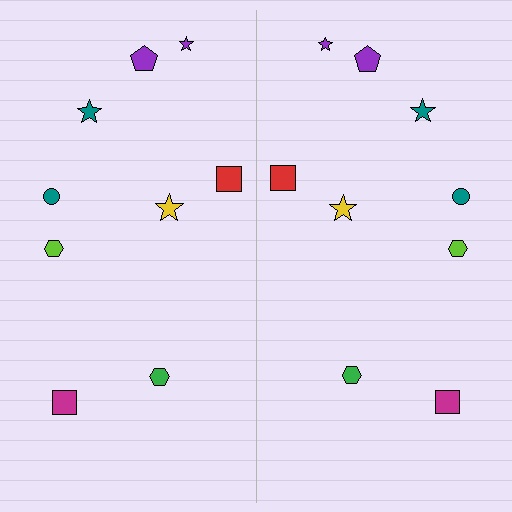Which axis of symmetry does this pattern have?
The pattern has a vertical axis of symmetry running through the center of the image.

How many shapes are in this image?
There are 18 shapes in this image.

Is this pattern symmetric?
Yes, this pattern has bilateral (reflection) symmetry.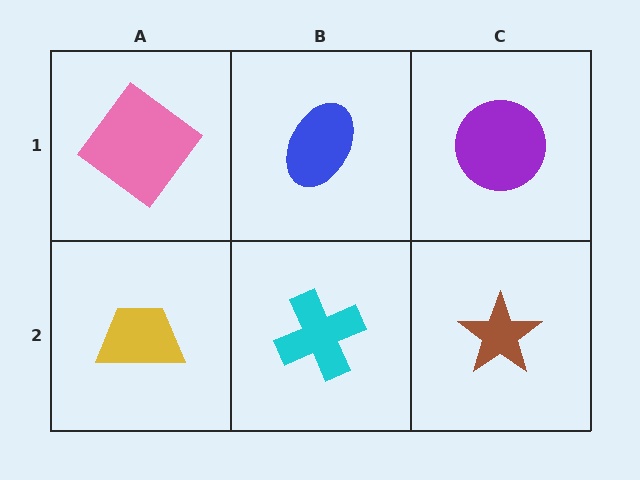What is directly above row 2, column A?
A pink diamond.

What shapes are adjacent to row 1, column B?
A cyan cross (row 2, column B), a pink diamond (row 1, column A), a purple circle (row 1, column C).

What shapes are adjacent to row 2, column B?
A blue ellipse (row 1, column B), a yellow trapezoid (row 2, column A), a brown star (row 2, column C).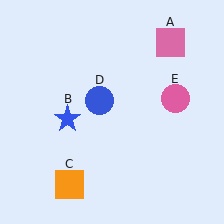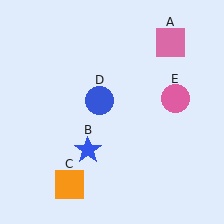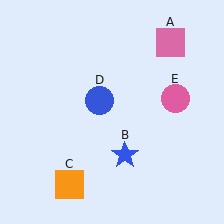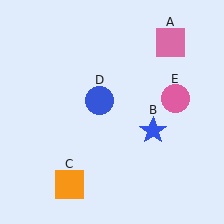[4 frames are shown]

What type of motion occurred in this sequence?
The blue star (object B) rotated counterclockwise around the center of the scene.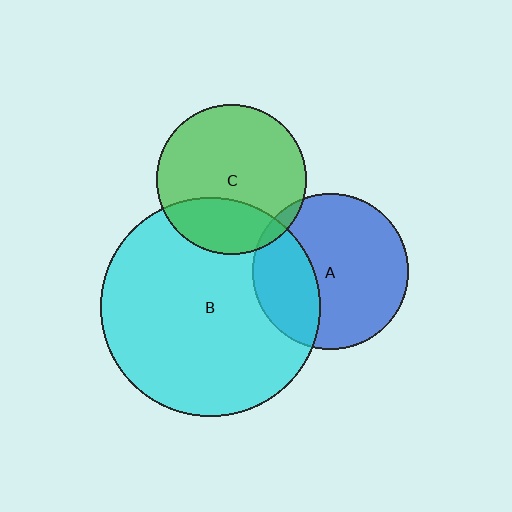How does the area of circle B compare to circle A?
Approximately 2.0 times.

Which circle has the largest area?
Circle B (cyan).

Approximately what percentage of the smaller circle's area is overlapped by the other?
Approximately 30%.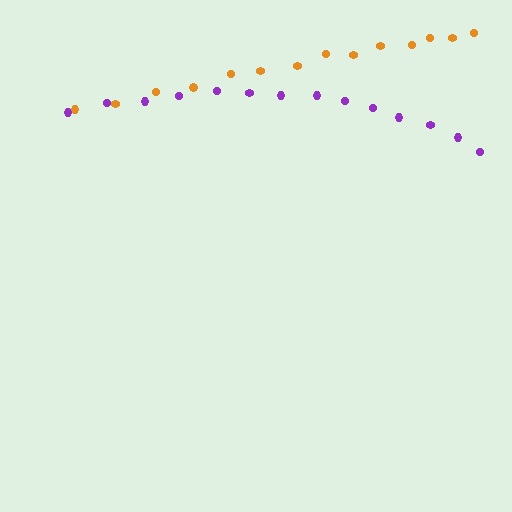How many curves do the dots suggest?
There are 2 distinct paths.